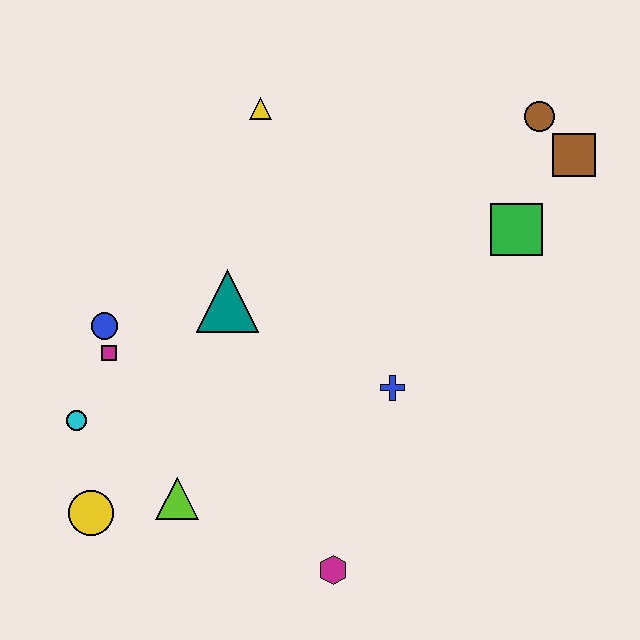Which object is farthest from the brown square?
The yellow circle is farthest from the brown square.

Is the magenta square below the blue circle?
Yes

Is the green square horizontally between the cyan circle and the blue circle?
No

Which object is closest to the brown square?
The brown circle is closest to the brown square.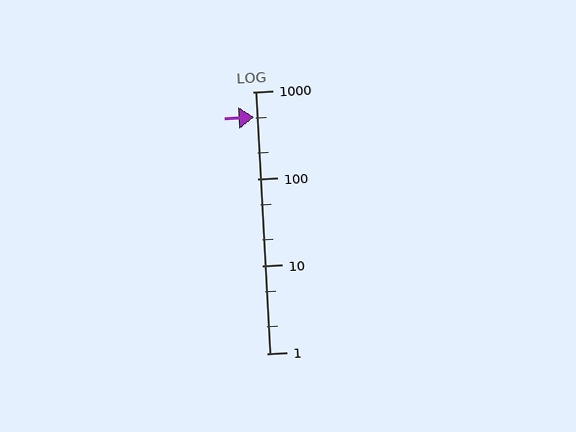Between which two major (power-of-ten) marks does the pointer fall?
The pointer is between 100 and 1000.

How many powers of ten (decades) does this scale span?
The scale spans 3 decades, from 1 to 1000.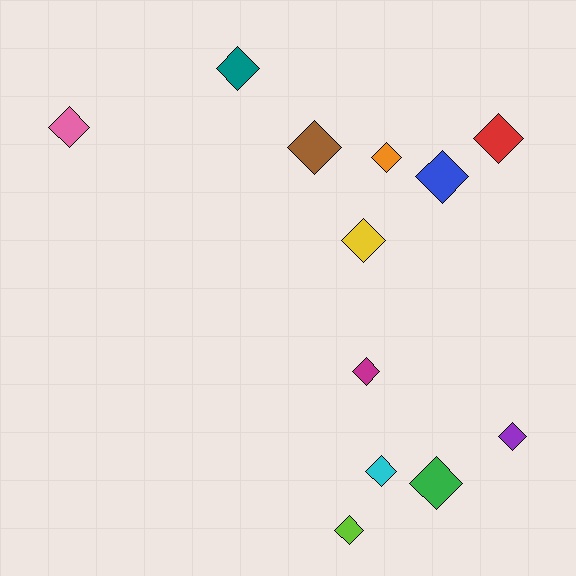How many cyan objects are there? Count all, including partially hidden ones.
There is 1 cyan object.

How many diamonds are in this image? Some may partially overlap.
There are 12 diamonds.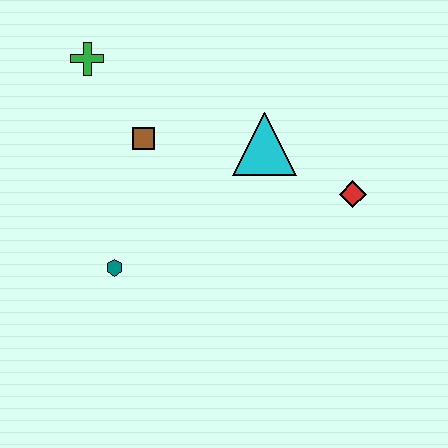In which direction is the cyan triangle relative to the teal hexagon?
The cyan triangle is to the right of the teal hexagon.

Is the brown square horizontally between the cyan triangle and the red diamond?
No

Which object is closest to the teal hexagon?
The brown square is closest to the teal hexagon.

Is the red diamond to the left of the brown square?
No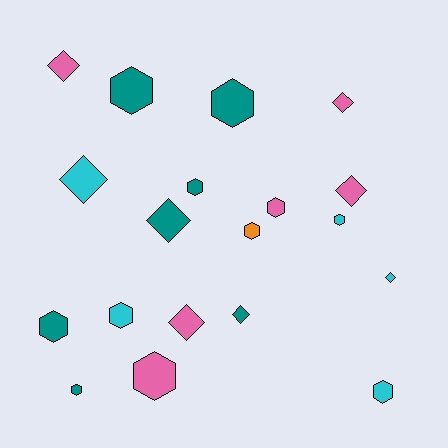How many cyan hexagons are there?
There are 3 cyan hexagons.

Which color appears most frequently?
Teal, with 7 objects.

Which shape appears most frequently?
Hexagon, with 11 objects.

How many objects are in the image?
There are 19 objects.